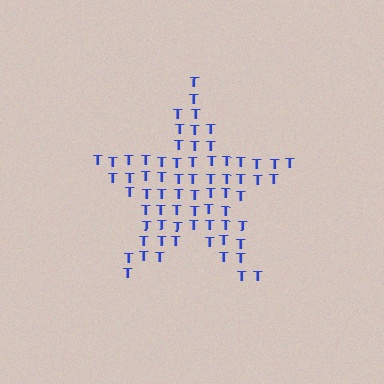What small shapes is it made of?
It is made of small letter T's.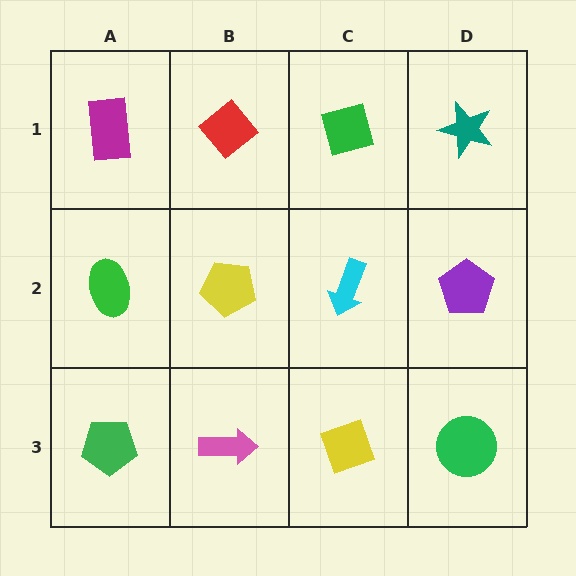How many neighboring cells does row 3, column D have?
2.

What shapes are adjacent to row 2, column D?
A teal star (row 1, column D), a green circle (row 3, column D), a cyan arrow (row 2, column C).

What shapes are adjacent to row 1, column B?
A yellow pentagon (row 2, column B), a magenta rectangle (row 1, column A), a green square (row 1, column C).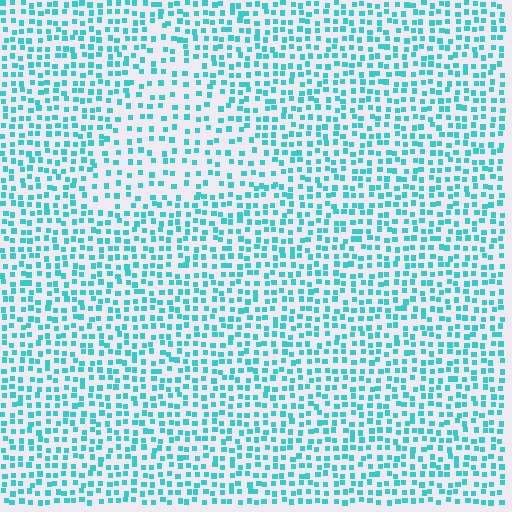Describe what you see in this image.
The image contains small cyan elements arranged at two different densities. A triangle-shaped region is visible where the elements are less densely packed than the surrounding area.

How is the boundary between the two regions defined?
The boundary is defined by a change in element density (approximately 1.7x ratio). All elements are the same color, size, and shape.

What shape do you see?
I see a triangle.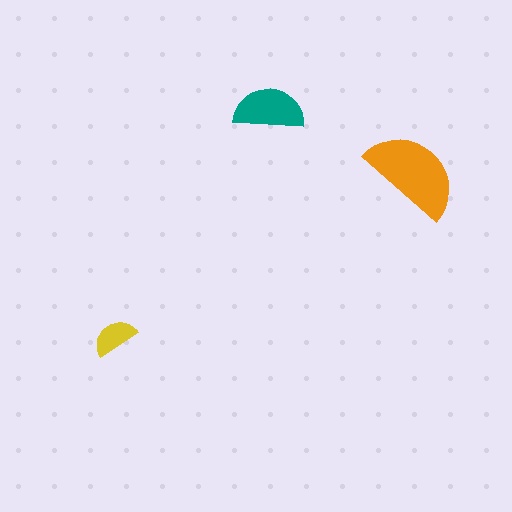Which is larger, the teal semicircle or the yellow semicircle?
The teal one.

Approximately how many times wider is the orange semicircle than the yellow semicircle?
About 2 times wider.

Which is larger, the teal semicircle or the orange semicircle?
The orange one.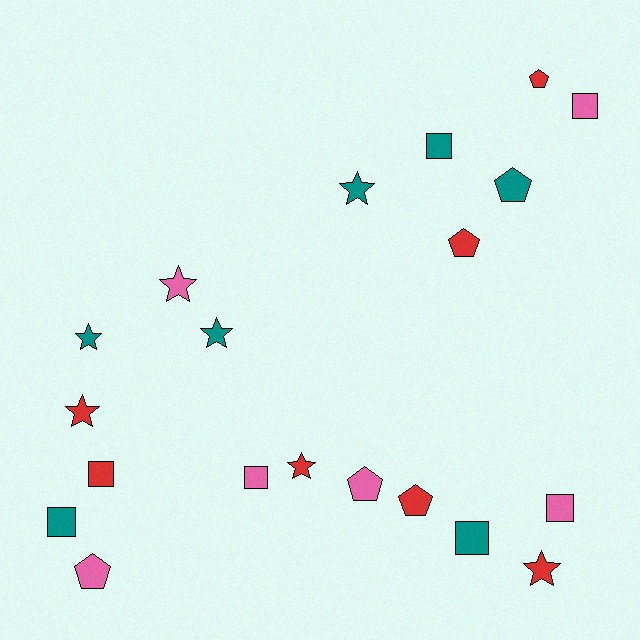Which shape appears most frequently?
Square, with 7 objects.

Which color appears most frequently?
Red, with 7 objects.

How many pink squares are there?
There are 3 pink squares.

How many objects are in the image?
There are 20 objects.